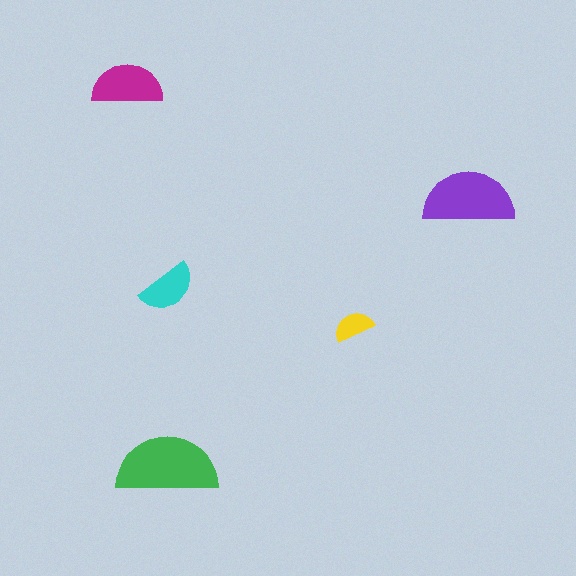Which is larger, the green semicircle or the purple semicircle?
The green one.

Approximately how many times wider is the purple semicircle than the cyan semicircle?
About 1.5 times wider.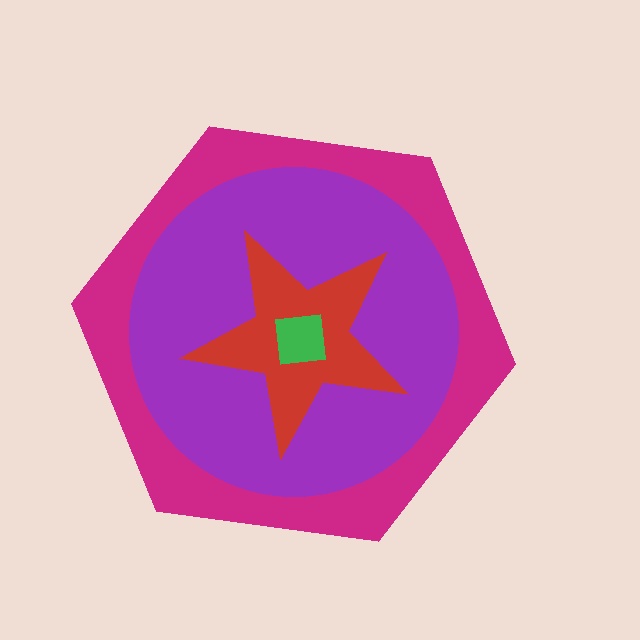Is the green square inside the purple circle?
Yes.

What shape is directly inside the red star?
The green square.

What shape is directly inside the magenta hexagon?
The purple circle.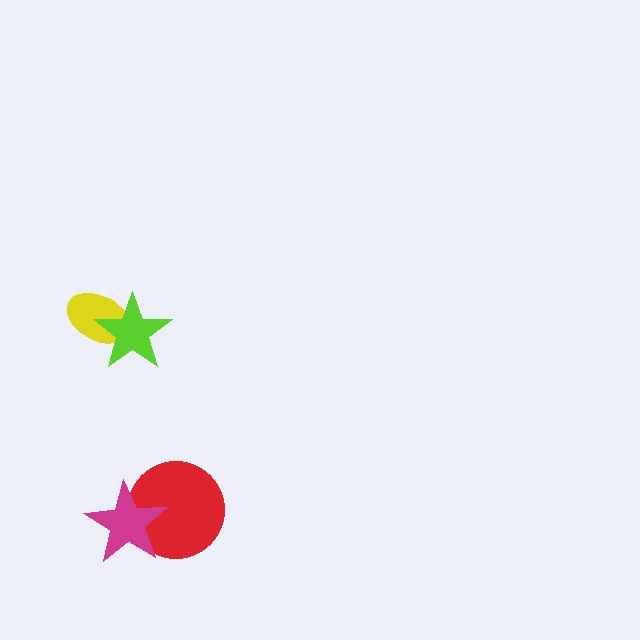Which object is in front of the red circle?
The magenta star is in front of the red circle.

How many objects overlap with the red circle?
1 object overlaps with the red circle.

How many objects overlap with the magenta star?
1 object overlaps with the magenta star.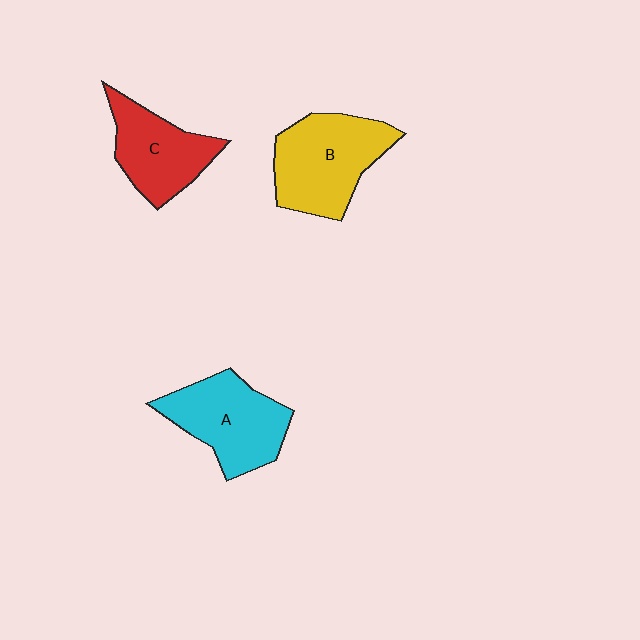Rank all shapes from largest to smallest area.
From largest to smallest: B (yellow), A (cyan), C (red).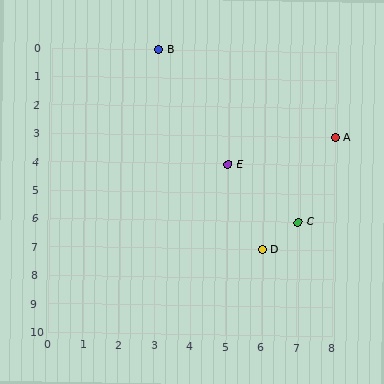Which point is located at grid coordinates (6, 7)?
Point D is at (6, 7).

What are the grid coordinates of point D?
Point D is at grid coordinates (6, 7).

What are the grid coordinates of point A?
Point A is at grid coordinates (8, 3).